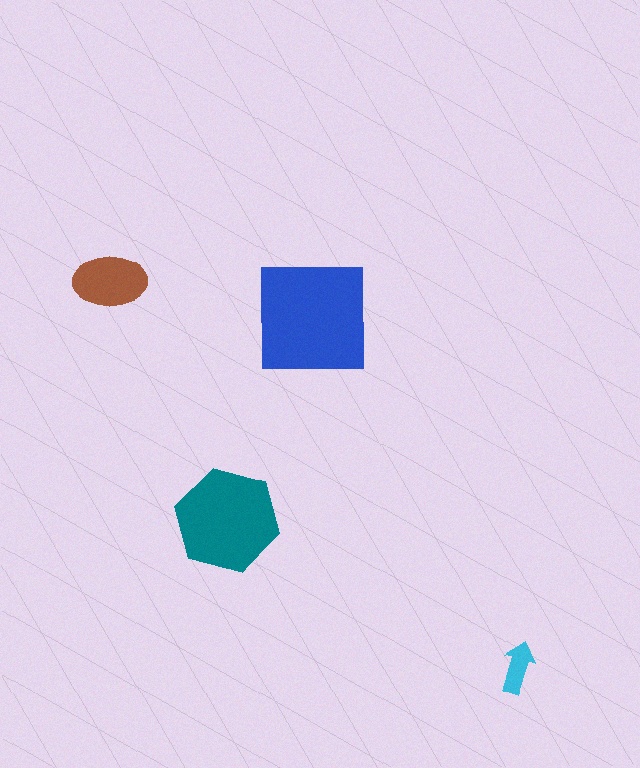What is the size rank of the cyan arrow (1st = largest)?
4th.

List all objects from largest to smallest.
The blue square, the teal hexagon, the brown ellipse, the cyan arrow.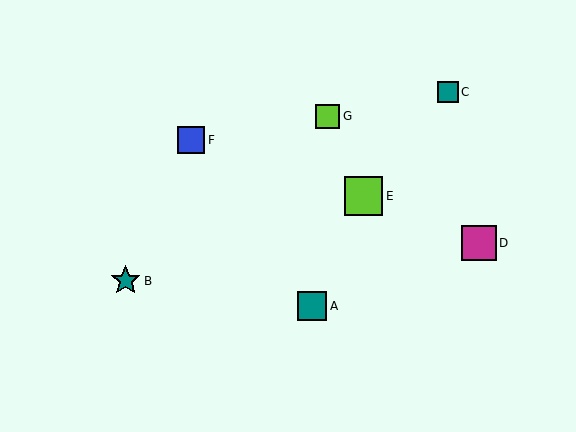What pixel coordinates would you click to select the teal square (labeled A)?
Click at (312, 306) to select the teal square A.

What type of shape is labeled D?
Shape D is a magenta square.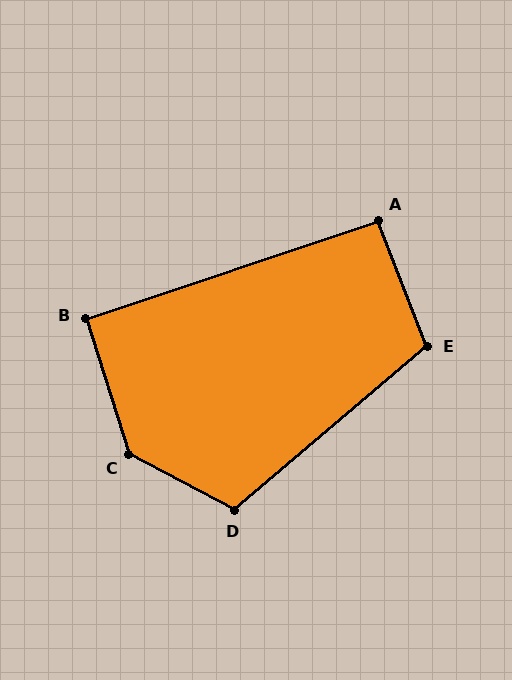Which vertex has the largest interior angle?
C, at approximately 135 degrees.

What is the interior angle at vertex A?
Approximately 93 degrees (approximately right).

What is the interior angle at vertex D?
Approximately 112 degrees (obtuse).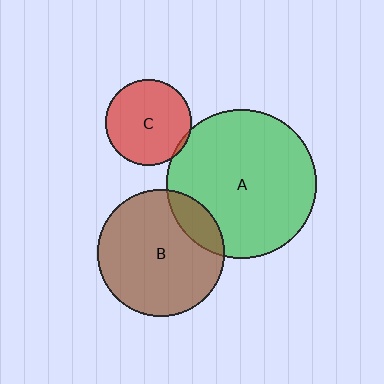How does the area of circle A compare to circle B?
Approximately 1.4 times.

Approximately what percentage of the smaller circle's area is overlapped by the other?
Approximately 15%.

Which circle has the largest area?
Circle A (green).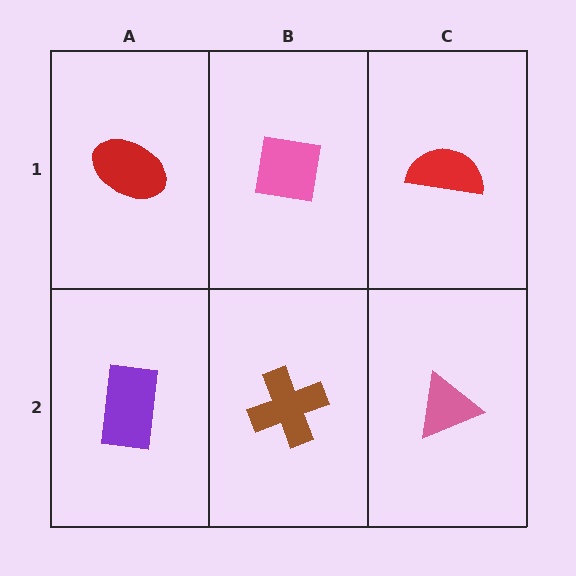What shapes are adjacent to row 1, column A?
A purple rectangle (row 2, column A), a pink square (row 1, column B).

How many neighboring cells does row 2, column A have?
2.